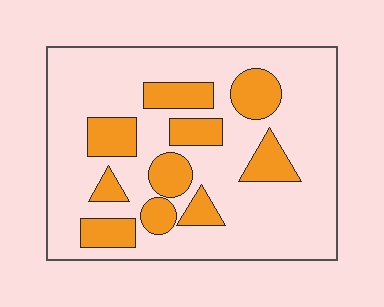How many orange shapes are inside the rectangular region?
10.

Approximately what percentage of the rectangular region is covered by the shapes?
Approximately 25%.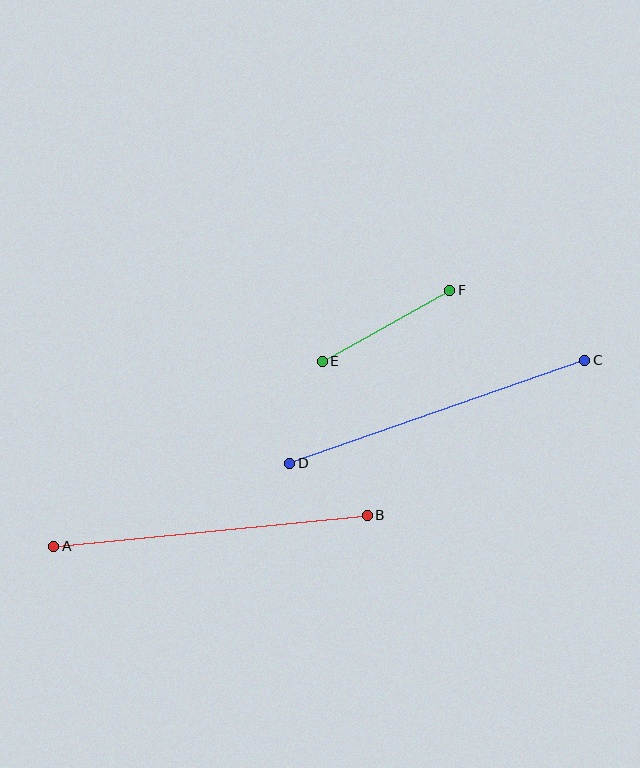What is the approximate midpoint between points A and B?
The midpoint is at approximately (211, 531) pixels.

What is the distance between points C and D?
The distance is approximately 312 pixels.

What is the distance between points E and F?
The distance is approximately 146 pixels.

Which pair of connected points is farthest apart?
Points A and B are farthest apart.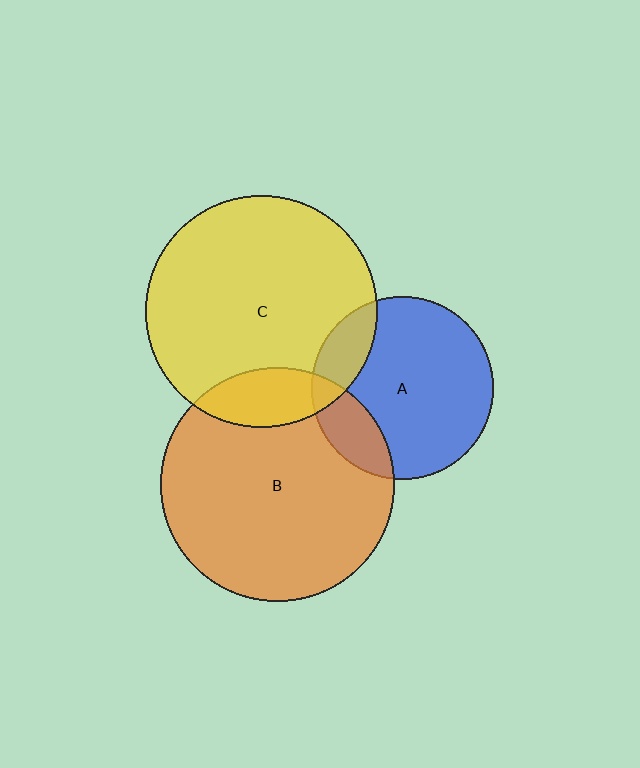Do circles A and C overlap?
Yes.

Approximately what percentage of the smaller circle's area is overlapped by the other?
Approximately 15%.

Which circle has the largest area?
Circle B (orange).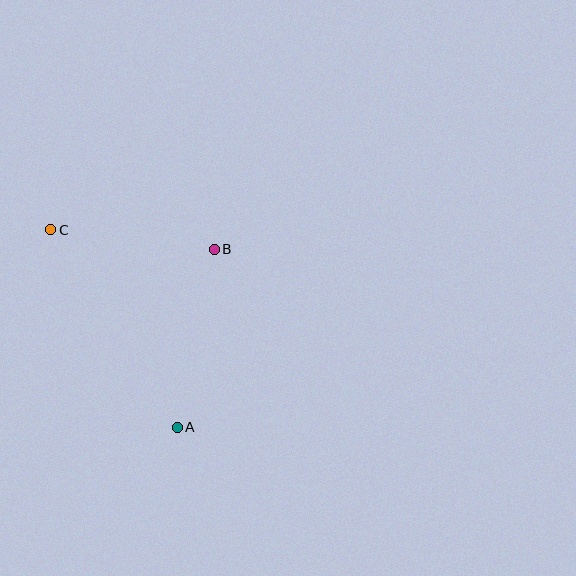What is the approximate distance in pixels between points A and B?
The distance between A and B is approximately 181 pixels.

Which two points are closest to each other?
Points B and C are closest to each other.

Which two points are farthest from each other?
Points A and C are farthest from each other.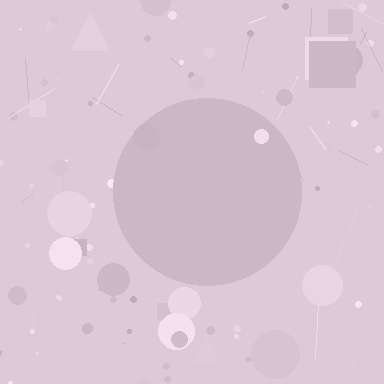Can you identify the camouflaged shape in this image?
The camouflaged shape is a circle.